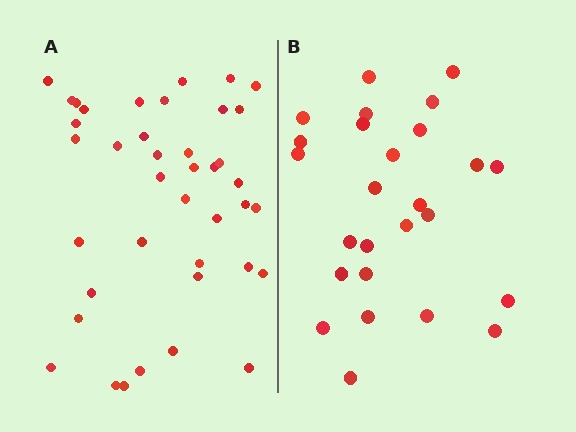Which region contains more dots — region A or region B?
Region A (the left region) has more dots.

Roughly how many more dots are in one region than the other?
Region A has approximately 15 more dots than region B.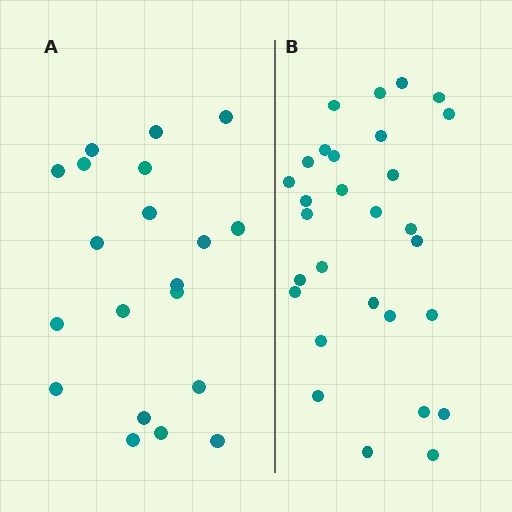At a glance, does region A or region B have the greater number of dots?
Region B (the right region) has more dots.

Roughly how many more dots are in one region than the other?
Region B has roughly 8 or so more dots than region A.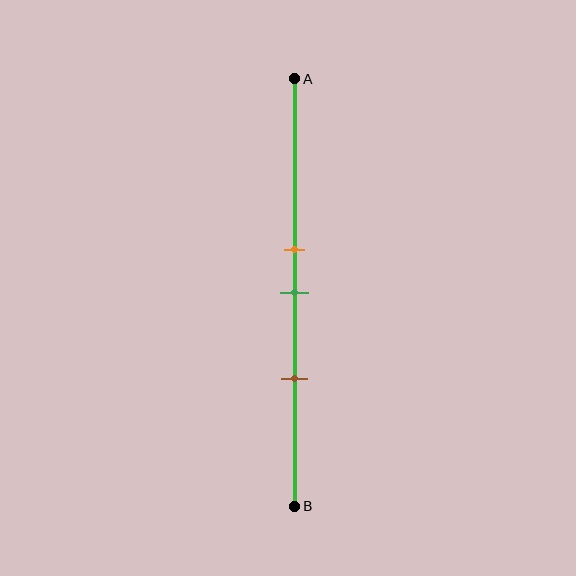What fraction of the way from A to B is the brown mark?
The brown mark is approximately 70% (0.7) of the way from A to B.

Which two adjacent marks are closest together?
The orange and green marks are the closest adjacent pair.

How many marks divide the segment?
There are 3 marks dividing the segment.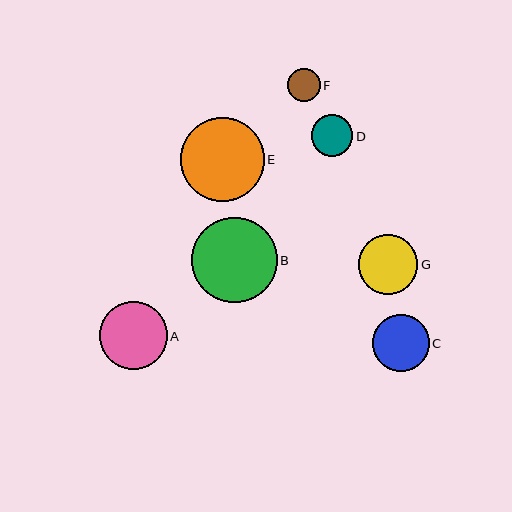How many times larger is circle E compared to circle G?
Circle E is approximately 1.4 times the size of circle G.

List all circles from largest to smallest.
From largest to smallest: B, E, A, G, C, D, F.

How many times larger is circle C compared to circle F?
Circle C is approximately 1.7 times the size of circle F.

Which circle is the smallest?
Circle F is the smallest with a size of approximately 33 pixels.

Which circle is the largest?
Circle B is the largest with a size of approximately 86 pixels.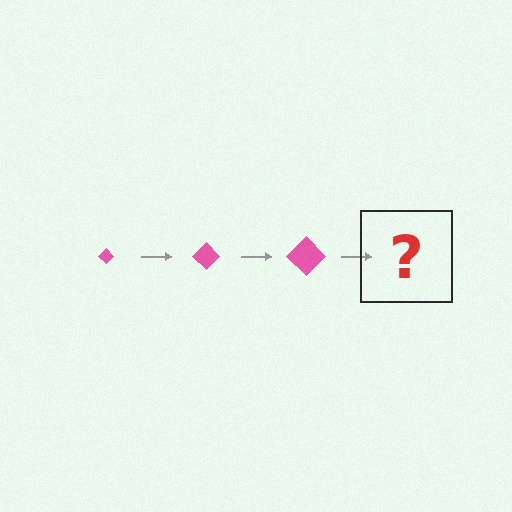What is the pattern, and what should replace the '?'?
The pattern is that the diamond gets progressively larger each step. The '?' should be a pink diamond, larger than the previous one.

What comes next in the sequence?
The next element should be a pink diamond, larger than the previous one.